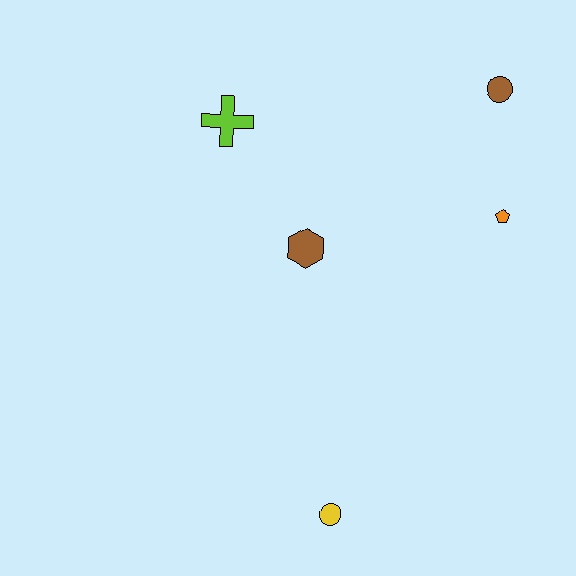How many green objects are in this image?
There are no green objects.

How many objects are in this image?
There are 5 objects.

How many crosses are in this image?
There is 1 cross.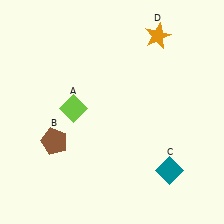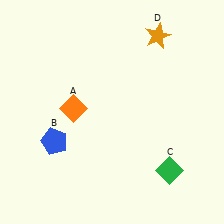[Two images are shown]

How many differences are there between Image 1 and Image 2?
There are 3 differences between the two images.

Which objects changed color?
A changed from lime to orange. B changed from brown to blue. C changed from teal to green.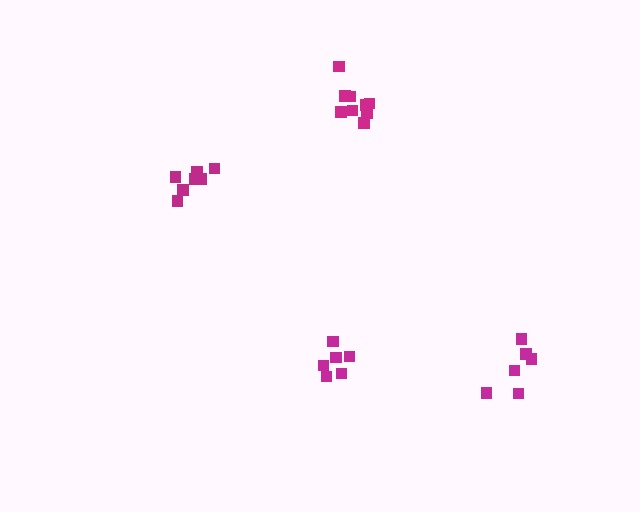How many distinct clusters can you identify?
There are 4 distinct clusters.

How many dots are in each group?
Group 1: 6 dots, Group 2: 6 dots, Group 3: 9 dots, Group 4: 7 dots (28 total).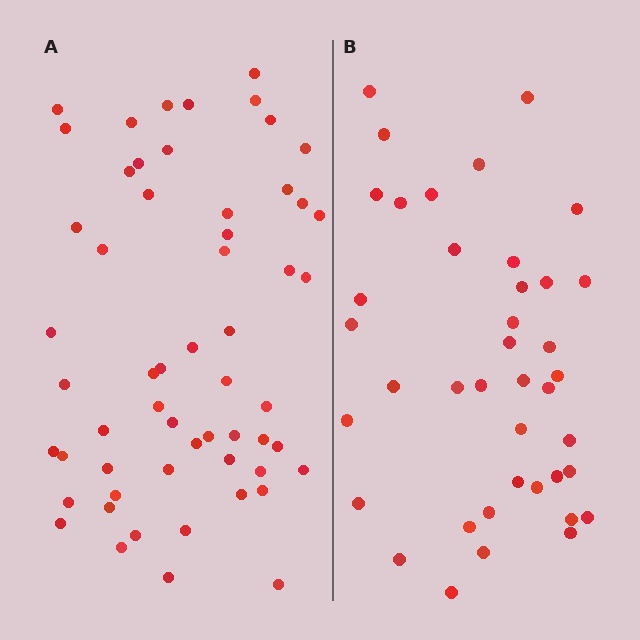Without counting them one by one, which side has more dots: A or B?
Region A (the left region) has more dots.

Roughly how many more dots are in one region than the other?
Region A has approximately 15 more dots than region B.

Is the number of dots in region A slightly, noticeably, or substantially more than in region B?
Region A has noticeably more, but not dramatically so. The ratio is roughly 1.4 to 1.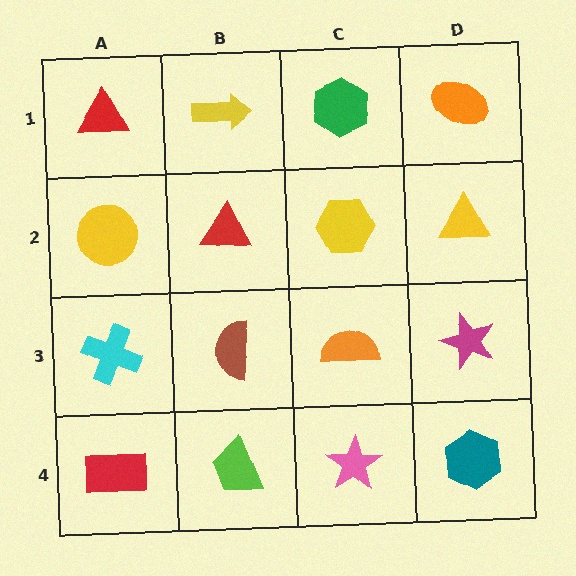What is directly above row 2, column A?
A red triangle.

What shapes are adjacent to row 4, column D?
A magenta star (row 3, column D), a pink star (row 4, column C).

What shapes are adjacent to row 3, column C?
A yellow hexagon (row 2, column C), a pink star (row 4, column C), a brown semicircle (row 3, column B), a magenta star (row 3, column D).